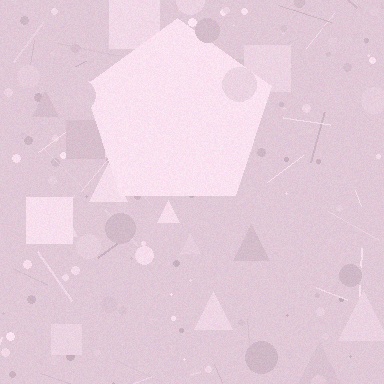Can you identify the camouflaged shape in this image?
The camouflaged shape is a pentagon.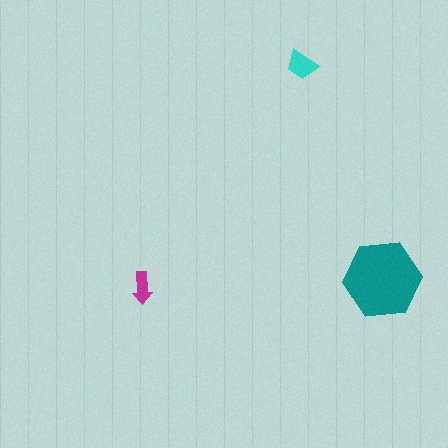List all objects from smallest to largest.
The magenta arrow, the cyan trapezoid, the teal hexagon.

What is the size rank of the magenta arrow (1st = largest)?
3rd.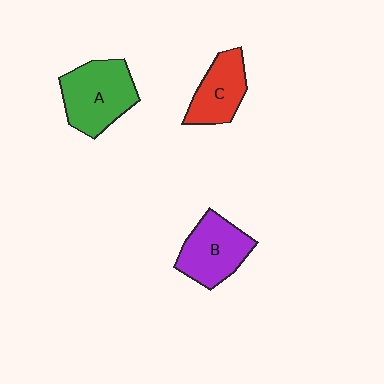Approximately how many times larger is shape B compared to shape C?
Approximately 1.2 times.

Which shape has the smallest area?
Shape C (red).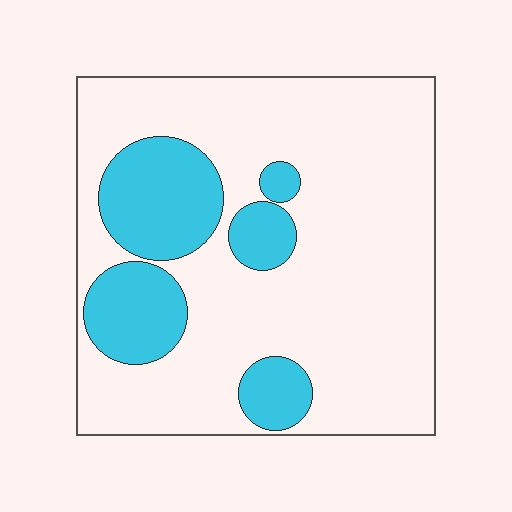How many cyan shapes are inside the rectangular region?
5.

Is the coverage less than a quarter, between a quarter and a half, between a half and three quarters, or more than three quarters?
Less than a quarter.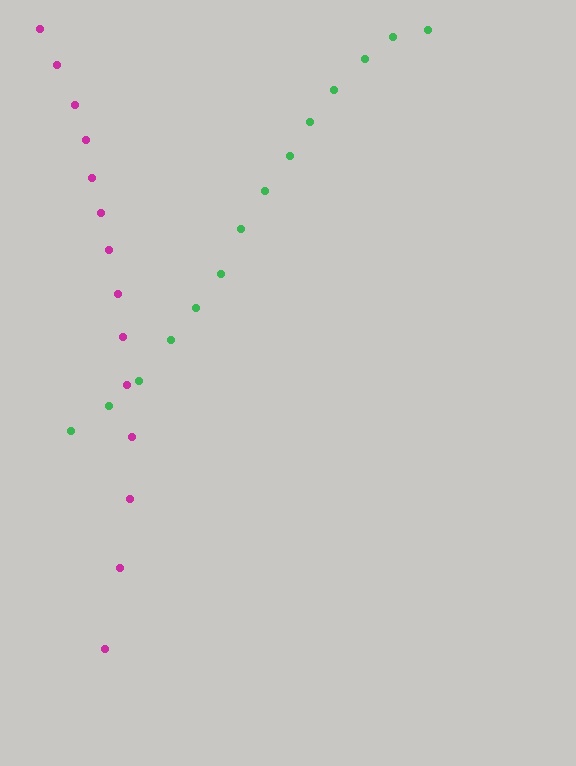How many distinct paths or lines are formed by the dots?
There are 2 distinct paths.